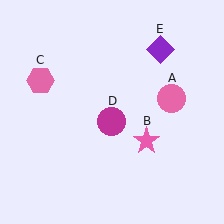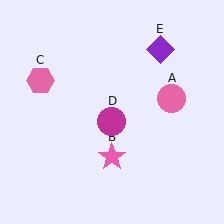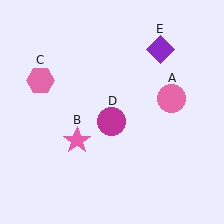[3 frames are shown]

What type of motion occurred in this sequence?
The pink star (object B) rotated clockwise around the center of the scene.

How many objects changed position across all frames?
1 object changed position: pink star (object B).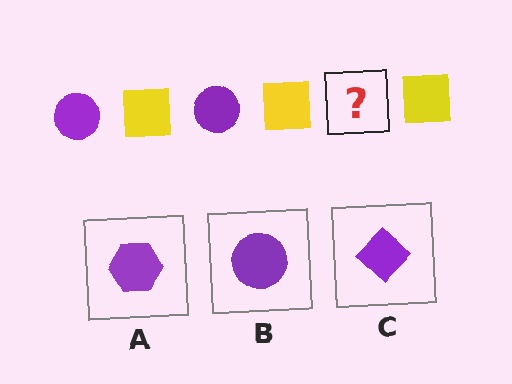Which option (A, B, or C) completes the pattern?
B.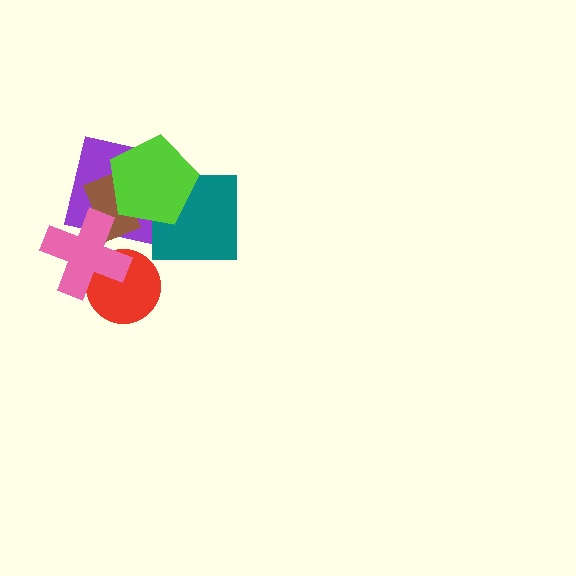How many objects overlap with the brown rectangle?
3 objects overlap with the brown rectangle.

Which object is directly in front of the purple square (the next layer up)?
The brown rectangle is directly in front of the purple square.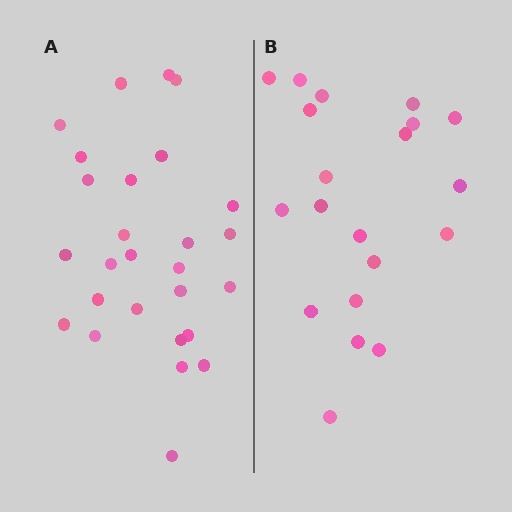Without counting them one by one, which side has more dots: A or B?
Region A (the left region) has more dots.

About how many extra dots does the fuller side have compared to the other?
Region A has roughly 8 or so more dots than region B.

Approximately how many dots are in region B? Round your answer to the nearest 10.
About 20 dots.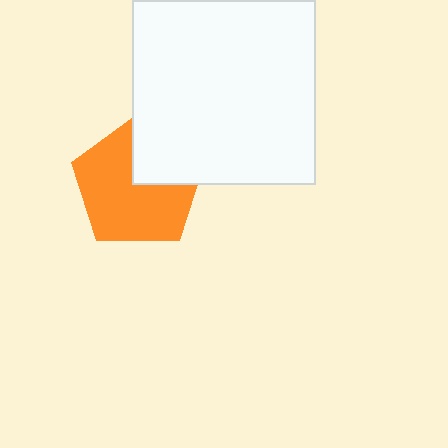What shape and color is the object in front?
The object in front is a white square.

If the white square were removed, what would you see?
You would see the complete orange pentagon.